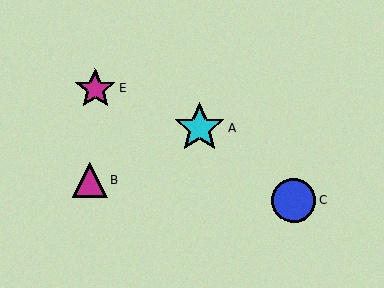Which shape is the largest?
The cyan star (labeled A) is the largest.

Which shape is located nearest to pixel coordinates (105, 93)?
The magenta star (labeled E) at (95, 89) is nearest to that location.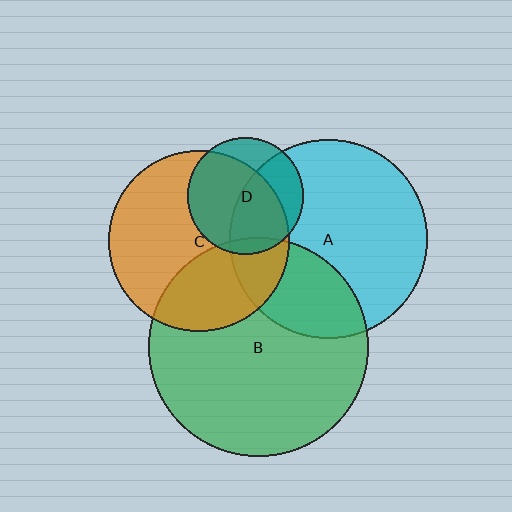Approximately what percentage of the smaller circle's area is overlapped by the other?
Approximately 30%.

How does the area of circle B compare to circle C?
Approximately 1.5 times.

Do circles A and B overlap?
Yes.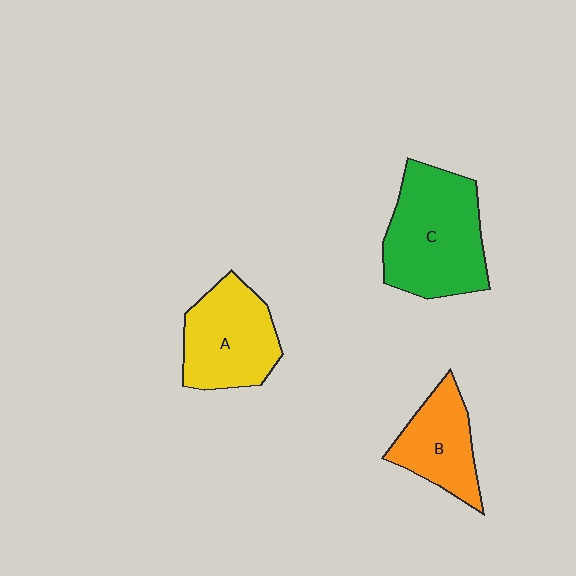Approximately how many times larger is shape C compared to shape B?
Approximately 1.7 times.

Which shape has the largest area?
Shape C (green).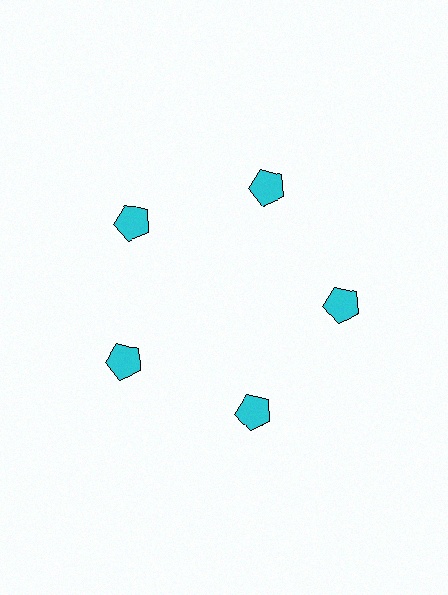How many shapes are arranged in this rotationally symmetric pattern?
There are 5 shapes, arranged in 5 groups of 1.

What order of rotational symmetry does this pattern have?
This pattern has 5-fold rotational symmetry.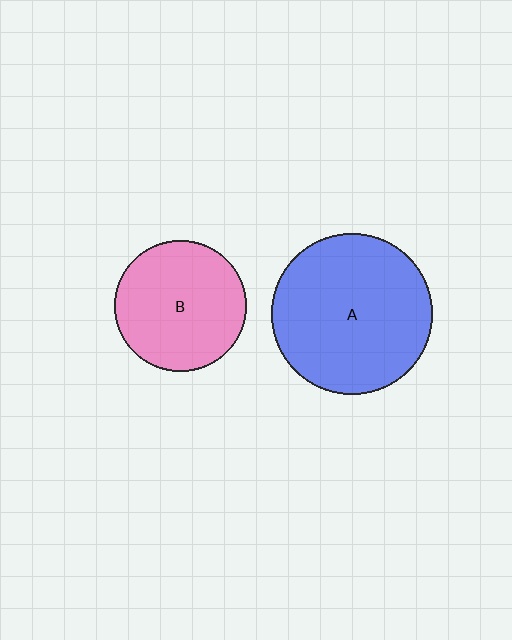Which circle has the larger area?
Circle A (blue).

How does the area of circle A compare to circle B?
Approximately 1.5 times.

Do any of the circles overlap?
No, none of the circles overlap.